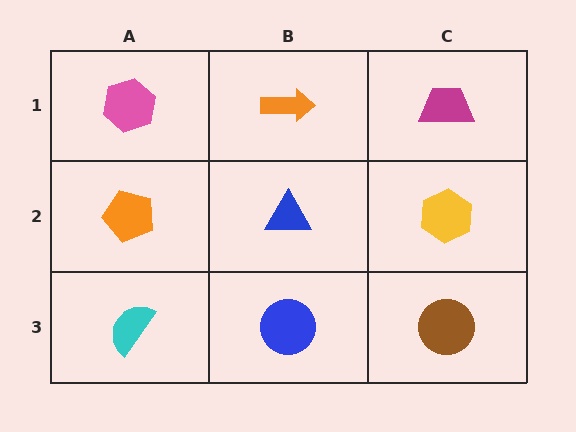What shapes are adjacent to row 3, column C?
A yellow hexagon (row 2, column C), a blue circle (row 3, column B).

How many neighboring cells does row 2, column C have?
3.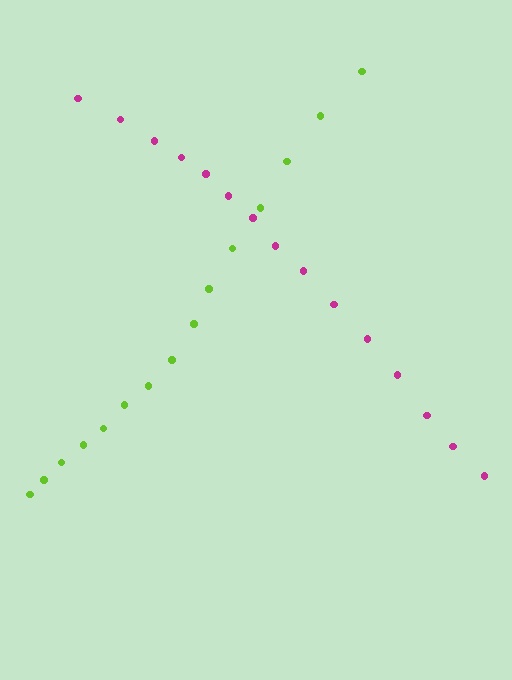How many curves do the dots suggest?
There are 2 distinct paths.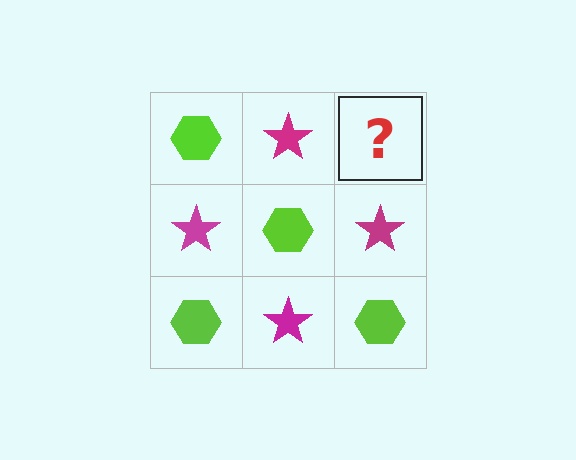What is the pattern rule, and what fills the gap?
The rule is that it alternates lime hexagon and magenta star in a checkerboard pattern. The gap should be filled with a lime hexagon.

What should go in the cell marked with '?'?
The missing cell should contain a lime hexagon.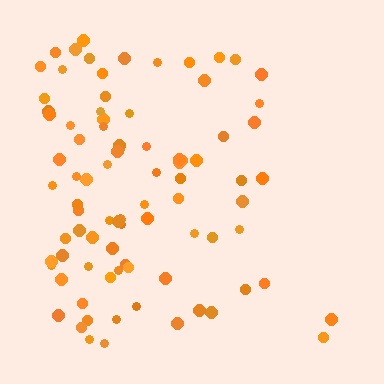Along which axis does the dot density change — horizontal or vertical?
Horizontal.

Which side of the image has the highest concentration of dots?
The left.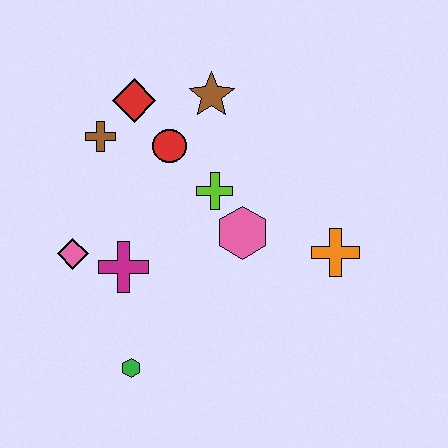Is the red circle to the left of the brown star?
Yes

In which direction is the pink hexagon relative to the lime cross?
The pink hexagon is below the lime cross.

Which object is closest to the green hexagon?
The magenta cross is closest to the green hexagon.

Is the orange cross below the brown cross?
Yes